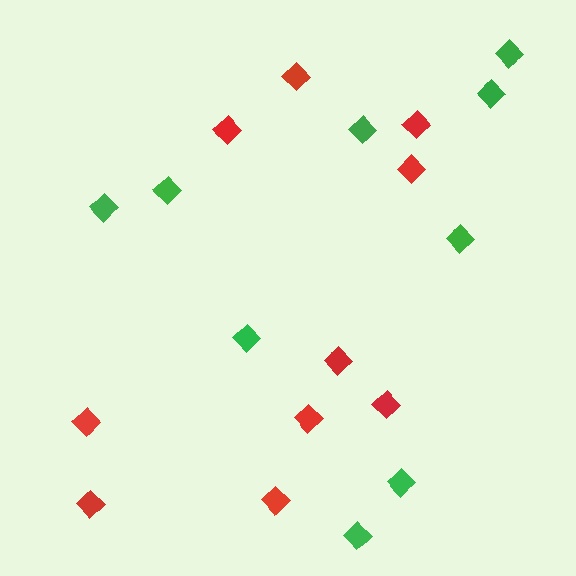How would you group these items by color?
There are 2 groups: one group of red diamonds (10) and one group of green diamonds (9).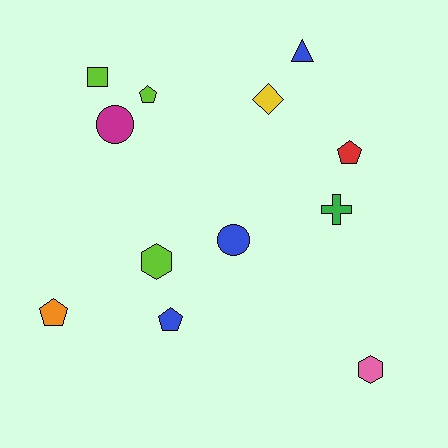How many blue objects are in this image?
There are 3 blue objects.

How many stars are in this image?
There are no stars.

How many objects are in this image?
There are 12 objects.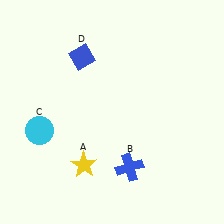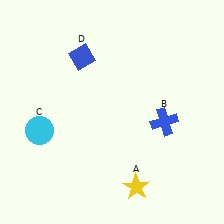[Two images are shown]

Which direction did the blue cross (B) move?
The blue cross (B) moved up.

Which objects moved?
The objects that moved are: the yellow star (A), the blue cross (B).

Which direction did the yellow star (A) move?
The yellow star (A) moved right.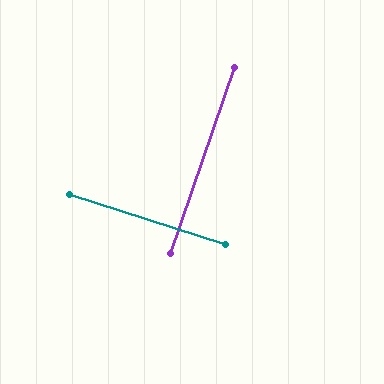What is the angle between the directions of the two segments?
Approximately 89 degrees.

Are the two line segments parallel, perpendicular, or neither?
Perpendicular — they meet at approximately 89°.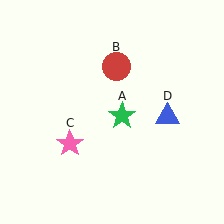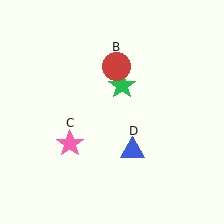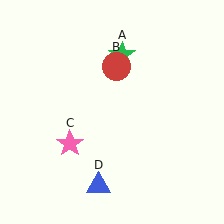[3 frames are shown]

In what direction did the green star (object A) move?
The green star (object A) moved up.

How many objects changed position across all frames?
2 objects changed position: green star (object A), blue triangle (object D).